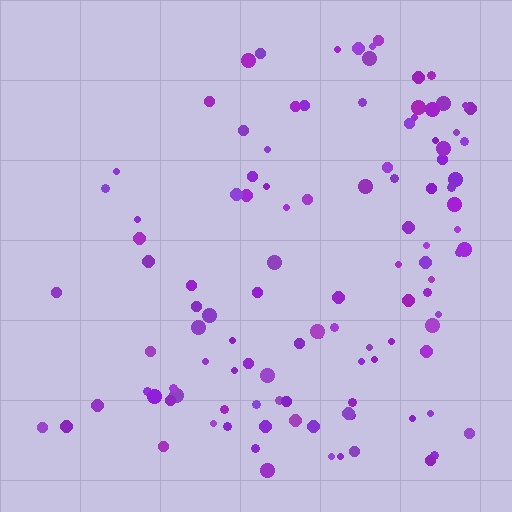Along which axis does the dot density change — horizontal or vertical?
Horizontal.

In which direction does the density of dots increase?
From left to right, with the right side densest.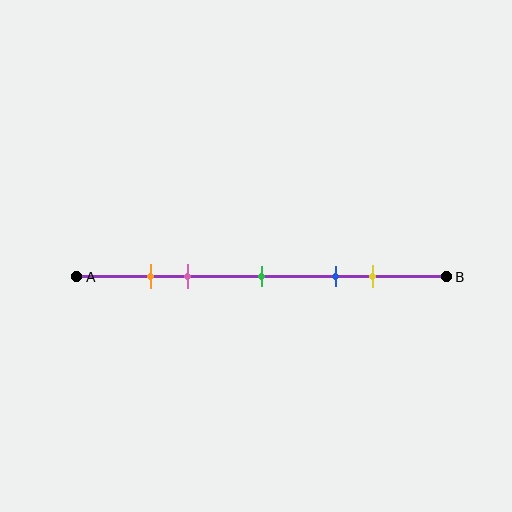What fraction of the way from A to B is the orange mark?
The orange mark is approximately 20% (0.2) of the way from A to B.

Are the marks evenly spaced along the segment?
No, the marks are not evenly spaced.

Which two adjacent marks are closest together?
The orange and pink marks are the closest adjacent pair.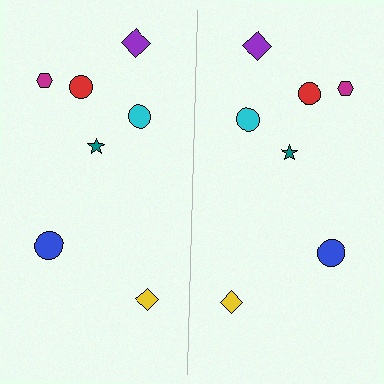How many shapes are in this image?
There are 14 shapes in this image.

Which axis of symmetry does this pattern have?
The pattern has a vertical axis of symmetry running through the center of the image.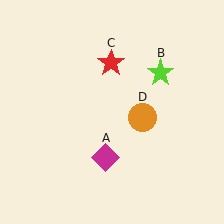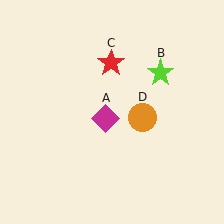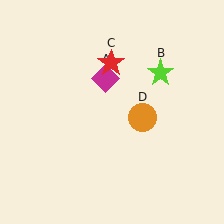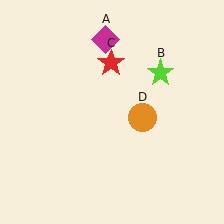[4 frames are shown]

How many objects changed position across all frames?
1 object changed position: magenta diamond (object A).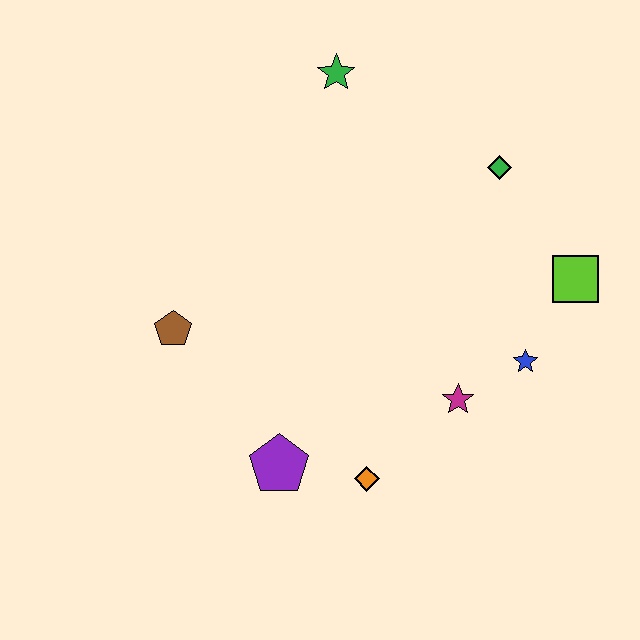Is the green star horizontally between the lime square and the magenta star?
No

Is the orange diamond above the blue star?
No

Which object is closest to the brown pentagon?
The purple pentagon is closest to the brown pentagon.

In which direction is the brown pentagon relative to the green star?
The brown pentagon is below the green star.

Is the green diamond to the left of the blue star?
Yes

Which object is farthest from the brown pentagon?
The lime square is farthest from the brown pentagon.